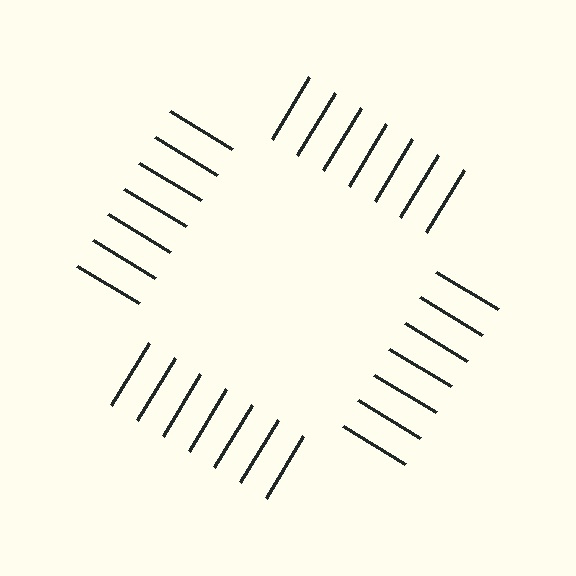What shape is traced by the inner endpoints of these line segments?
An illusory square — the line segments terminate on its edges but no continuous stroke is drawn.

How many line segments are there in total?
28 — 7 along each of the 4 edges.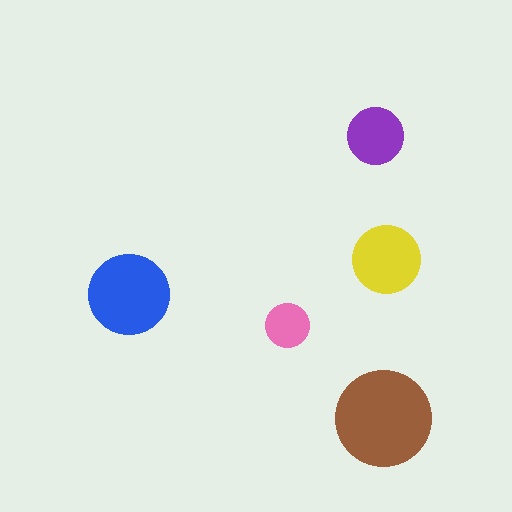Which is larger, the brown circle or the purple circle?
The brown one.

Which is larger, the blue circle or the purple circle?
The blue one.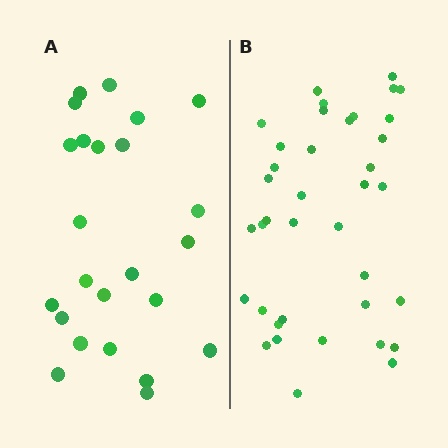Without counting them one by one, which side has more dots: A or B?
Region B (the right region) has more dots.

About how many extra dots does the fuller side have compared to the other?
Region B has approximately 15 more dots than region A.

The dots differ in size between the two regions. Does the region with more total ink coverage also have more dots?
No. Region A has more total ink coverage because its dots are larger, but region B actually contains more individual dots. Total area can be misleading — the number of items is what matters here.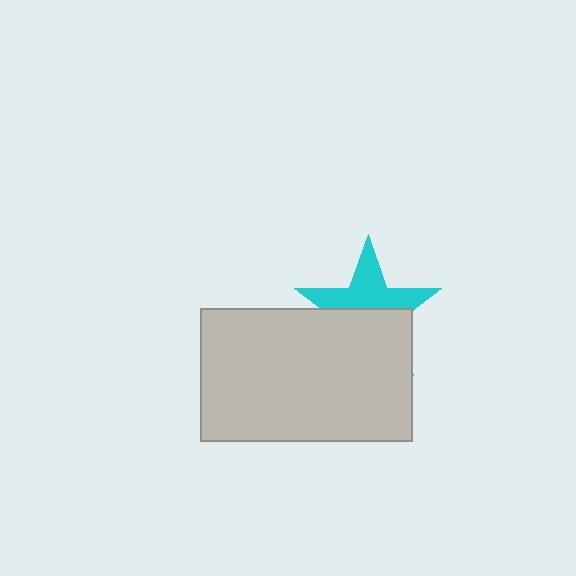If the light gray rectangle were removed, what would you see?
You would see the complete cyan star.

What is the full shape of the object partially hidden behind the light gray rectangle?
The partially hidden object is a cyan star.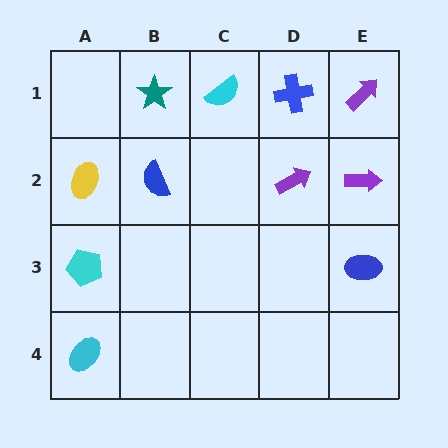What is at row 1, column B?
A teal star.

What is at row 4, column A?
A cyan ellipse.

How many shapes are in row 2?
4 shapes.